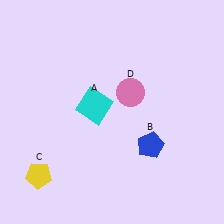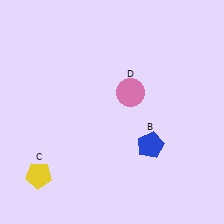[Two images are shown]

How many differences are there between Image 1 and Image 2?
There is 1 difference between the two images.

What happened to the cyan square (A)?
The cyan square (A) was removed in Image 2. It was in the top-left area of Image 1.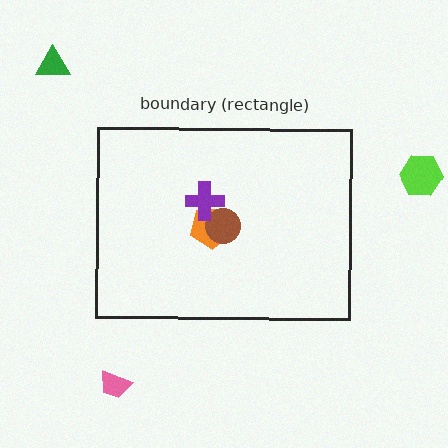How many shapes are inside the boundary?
3 inside, 3 outside.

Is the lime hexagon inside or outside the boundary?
Outside.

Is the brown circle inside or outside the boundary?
Inside.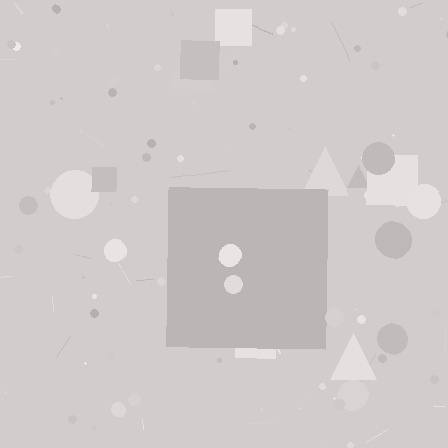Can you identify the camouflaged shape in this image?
The camouflaged shape is a square.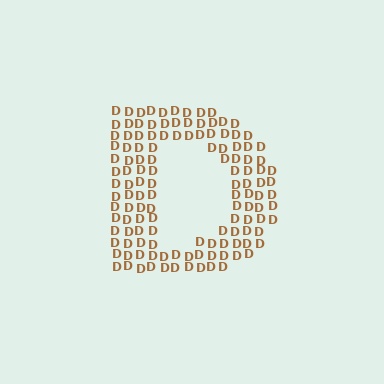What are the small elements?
The small elements are letter D's.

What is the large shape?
The large shape is the letter D.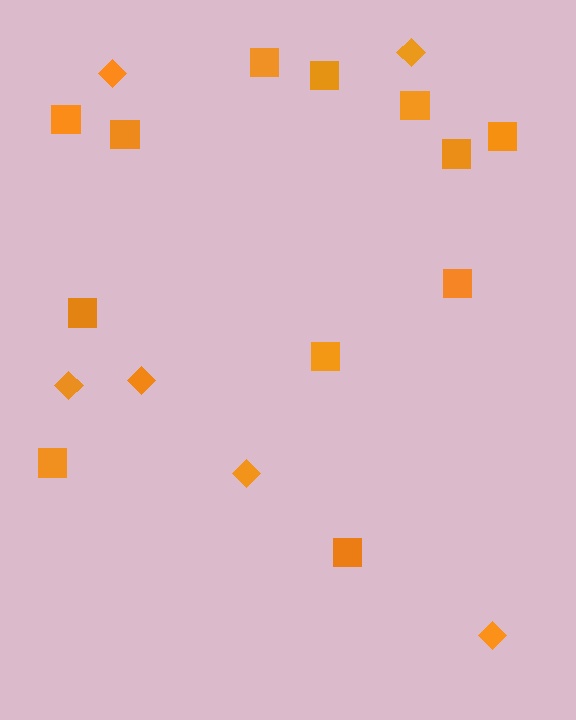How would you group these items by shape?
There are 2 groups: one group of squares (12) and one group of diamonds (6).